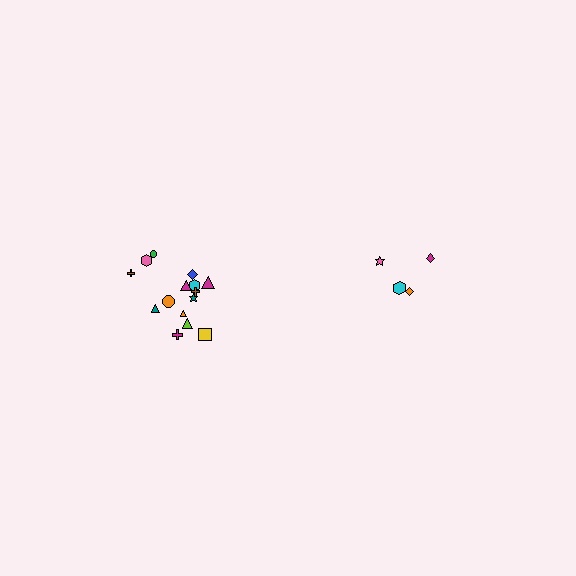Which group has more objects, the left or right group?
The left group.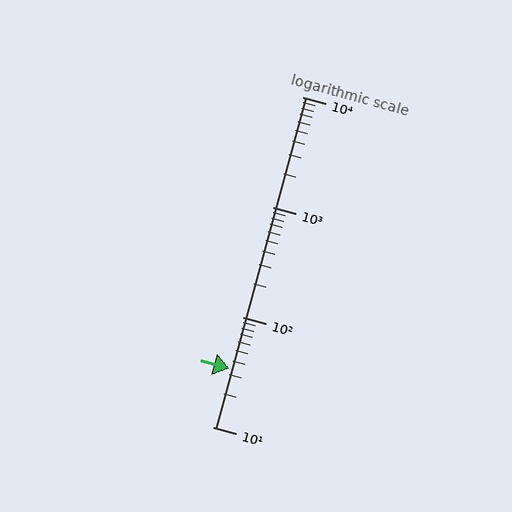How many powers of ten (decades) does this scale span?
The scale spans 3 decades, from 10 to 10000.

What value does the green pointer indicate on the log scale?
The pointer indicates approximately 34.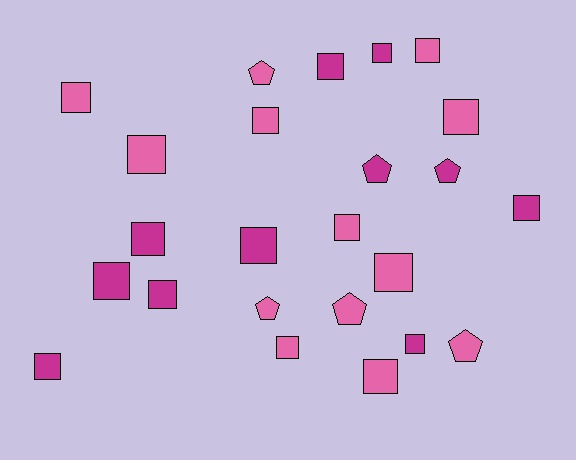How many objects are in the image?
There are 24 objects.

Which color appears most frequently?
Pink, with 13 objects.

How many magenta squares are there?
There are 9 magenta squares.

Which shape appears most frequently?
Square, with 18 objects.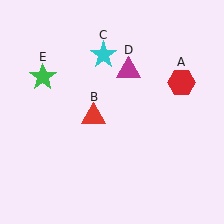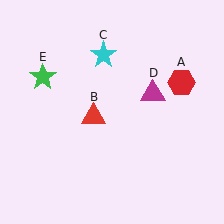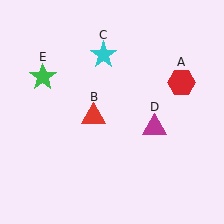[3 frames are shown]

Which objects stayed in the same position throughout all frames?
Red hexagon (object A) and red triangle (object B) and cyan star (object C) and green star (object E) remained stationary.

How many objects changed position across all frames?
1 object changed position: magenta triangle (object D).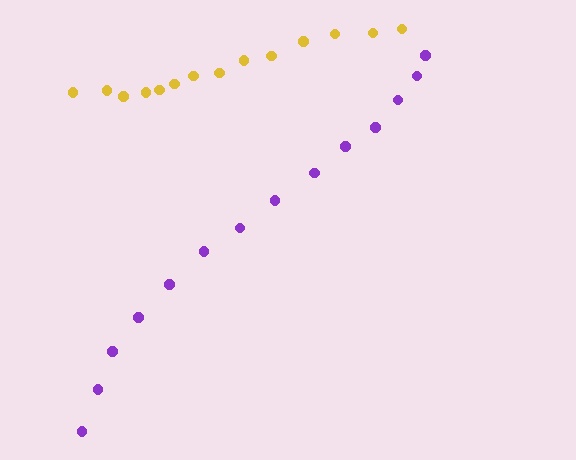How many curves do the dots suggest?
There are 2 distinct paths.